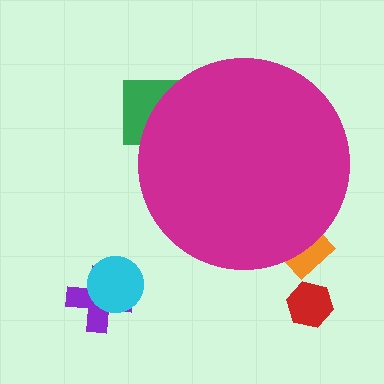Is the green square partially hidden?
Yes, the green square is partially hidden behind the magenta circle.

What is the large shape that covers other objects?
A magenta circle.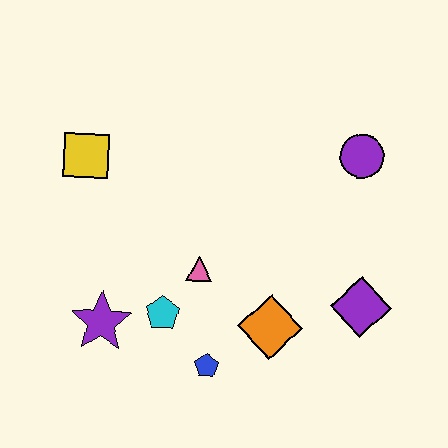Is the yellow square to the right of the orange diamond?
No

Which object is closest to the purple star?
The cyan pentagon is closest to the purple star.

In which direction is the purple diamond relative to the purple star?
The purple diamond is to the right of the purple star.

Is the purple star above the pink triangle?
No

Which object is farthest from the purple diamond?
The yellow square is farthest from the purple diamond.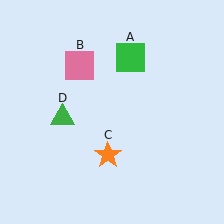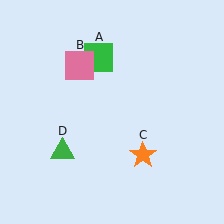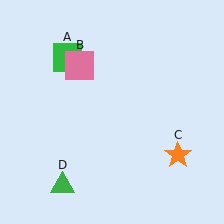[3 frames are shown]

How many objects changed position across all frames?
3 objects changed position: green square (object A), orange star (object C), green triangle (object D).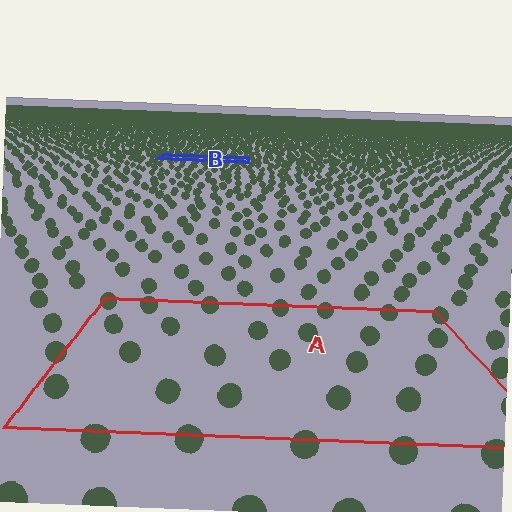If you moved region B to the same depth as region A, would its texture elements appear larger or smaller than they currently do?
They would appear larger. At a closer depth, the same texture elements are projected at a bigger on-screen size.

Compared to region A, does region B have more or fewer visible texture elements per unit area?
Region B has more texture elements per unit area — they are packed more densely because it is farther away.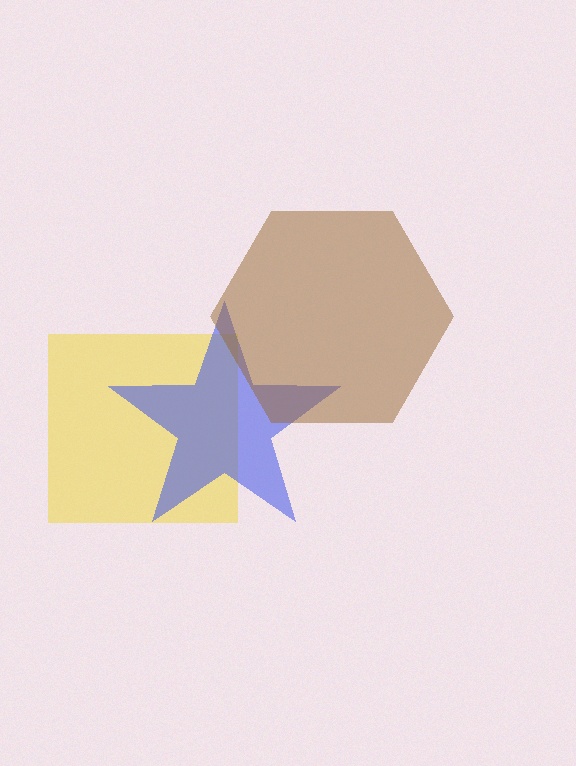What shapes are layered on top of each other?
The layered shapes are: a yellow square, a blue star, a brown hexagon.